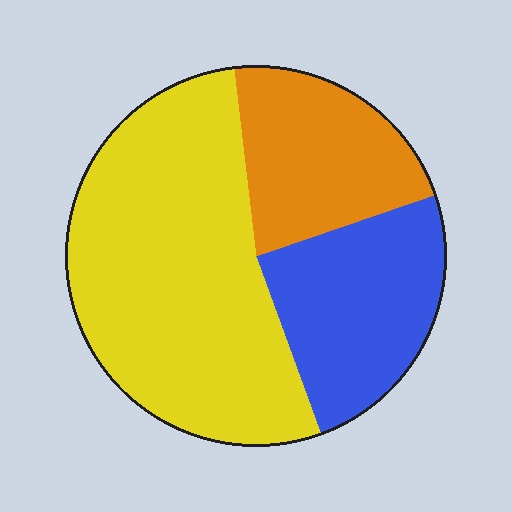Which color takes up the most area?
Yellow, at roughly 55%.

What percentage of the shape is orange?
Orange takes up about one fifth (1/5) of the shape.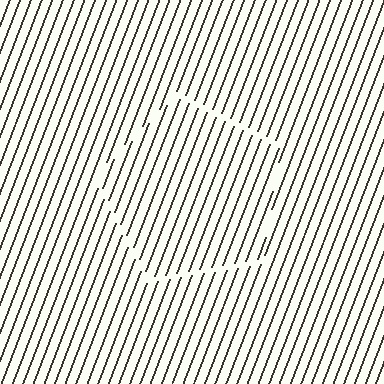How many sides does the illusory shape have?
5 sides — the line-ends trace a pentagon.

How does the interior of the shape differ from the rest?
The interior of the shape contains the same grating, shifted by half a period — the contour is defined by the phase discontinuity where line-ends from the inner and outer gratings abut.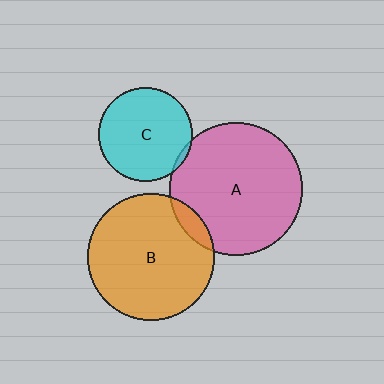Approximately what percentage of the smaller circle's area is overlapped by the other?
Approximately 5%.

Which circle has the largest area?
Circle A (pink).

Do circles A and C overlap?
Yes.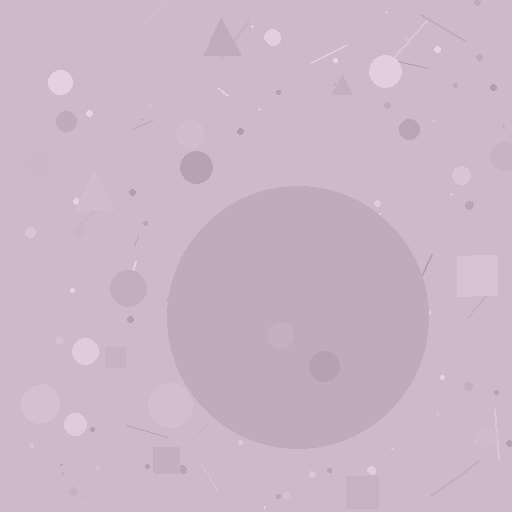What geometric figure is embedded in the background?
A circle is embedded in the background.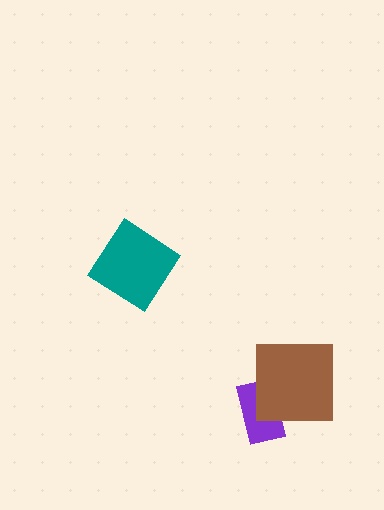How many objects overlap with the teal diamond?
0 objects overlap with the teal diamond.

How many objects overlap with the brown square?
1 object overlaps with the brown square.